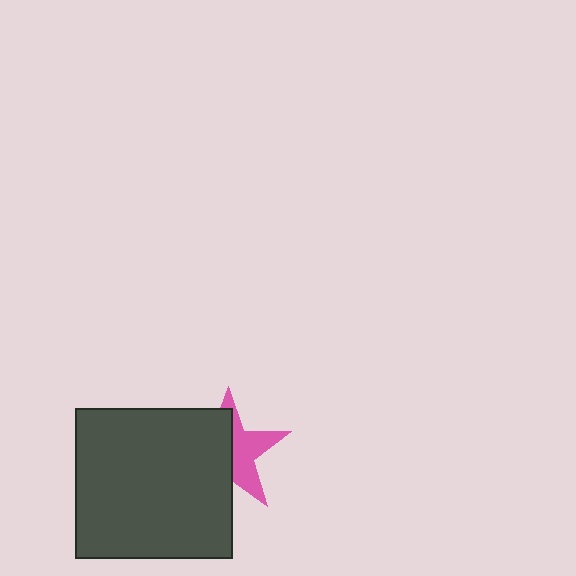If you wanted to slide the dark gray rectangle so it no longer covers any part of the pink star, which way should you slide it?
Slide it left — that is the most direct way to separate the two shapes.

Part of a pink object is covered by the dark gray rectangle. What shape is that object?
It is a star.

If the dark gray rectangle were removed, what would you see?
You would see the complete pink star.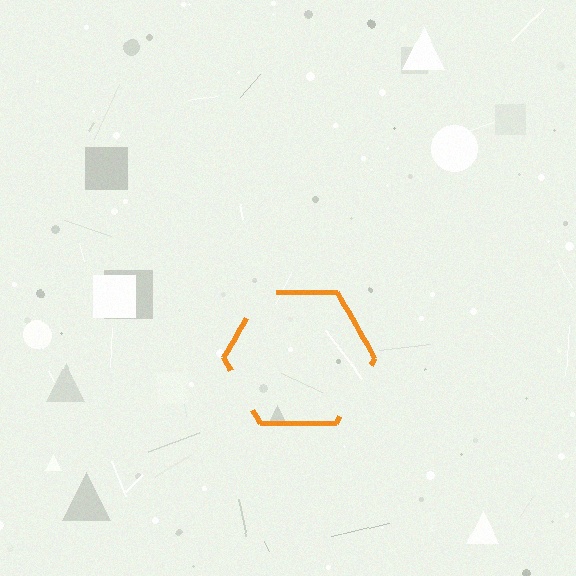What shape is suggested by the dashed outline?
The dashed outline suggests a hexagon.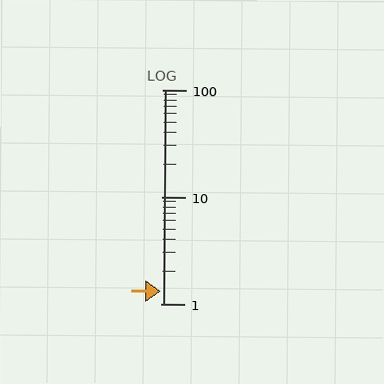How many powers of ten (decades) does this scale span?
The scale spans 2 decades, from 1 to 100.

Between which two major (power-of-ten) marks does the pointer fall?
The pointer is between 1 and 10.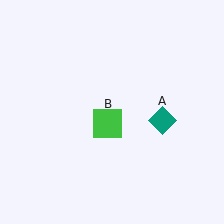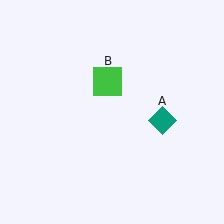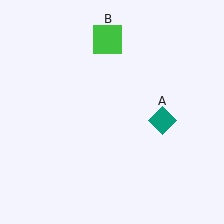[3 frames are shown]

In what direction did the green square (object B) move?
The green square (object B) moved up.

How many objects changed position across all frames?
1 object changed position: green square (object B).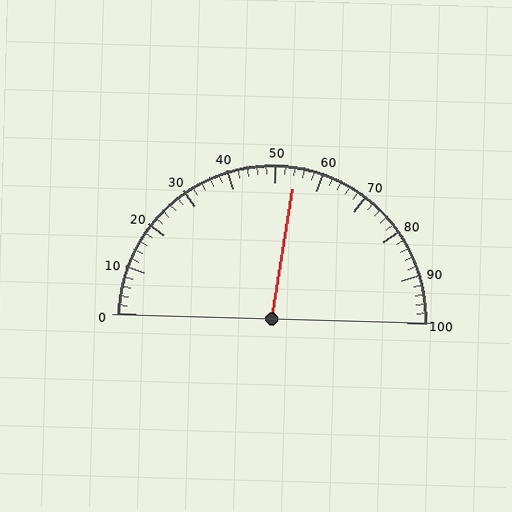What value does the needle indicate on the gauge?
The needle indicates approximately 54.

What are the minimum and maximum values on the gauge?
The gauge ranges from 0 to 100.